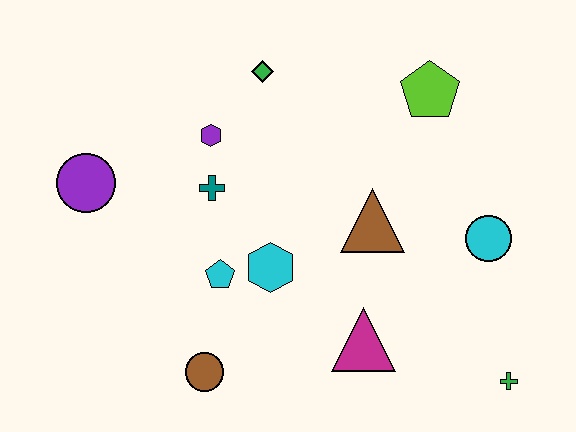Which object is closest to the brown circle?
The cyan pentagon is closest to the brown circle.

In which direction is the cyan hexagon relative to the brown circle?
The cyan hexagon is above the brown circle.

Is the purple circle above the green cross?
Yes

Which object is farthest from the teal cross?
The green cross is farthest from the teal cross.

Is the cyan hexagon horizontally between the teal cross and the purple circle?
No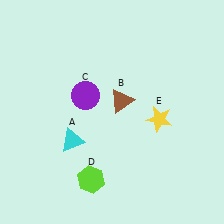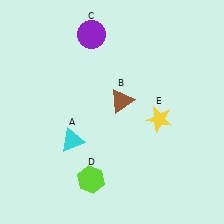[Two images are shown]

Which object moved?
The purple circle (C) moved up.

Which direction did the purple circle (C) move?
The purple circle (C) moved up.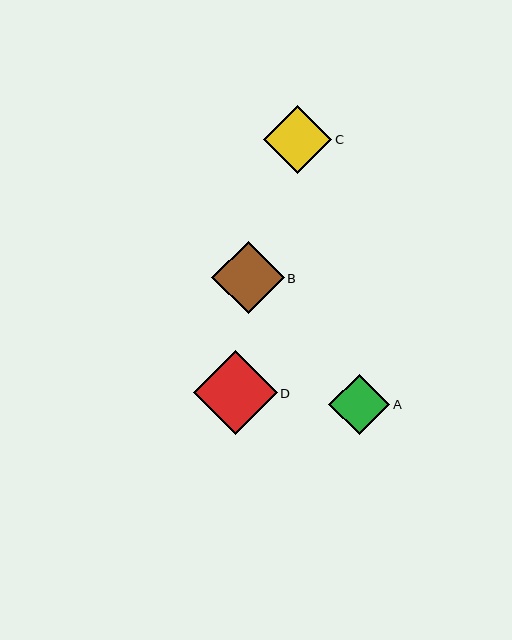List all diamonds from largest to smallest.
From largest to smallest: D, B, C, A.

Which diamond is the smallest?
Diamond A is the smallest with a size of approximately 61 pixels.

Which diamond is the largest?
Diamond D is the largest with a size of approximately 84 pixels.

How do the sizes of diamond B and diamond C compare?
Diamond B and diamond C are approximately the same size.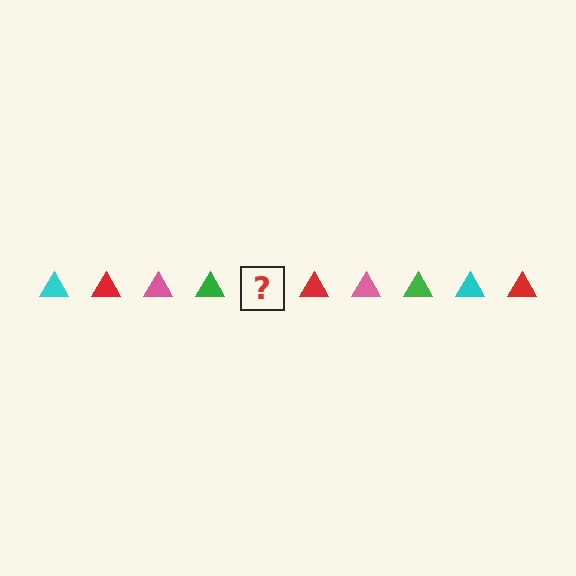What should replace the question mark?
The question mark should be replaced with a cyan triangle.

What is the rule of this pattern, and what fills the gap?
The rule is that the pattern cycles through cyan, red, pink, green triangles. The gap should be filled with a cyan triangle.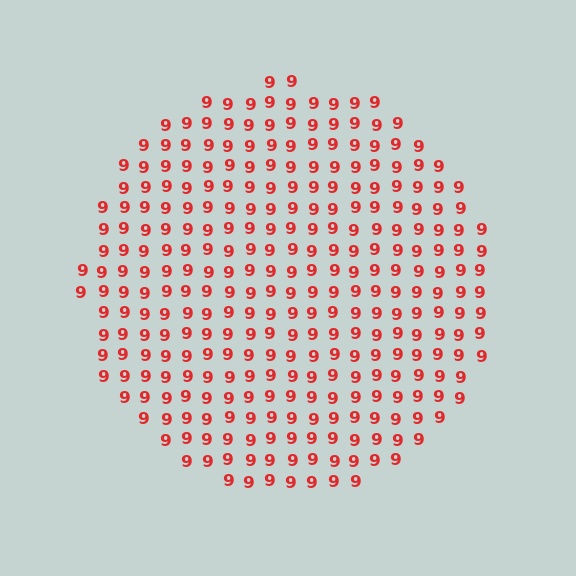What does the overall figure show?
The overall figure shows a circle.